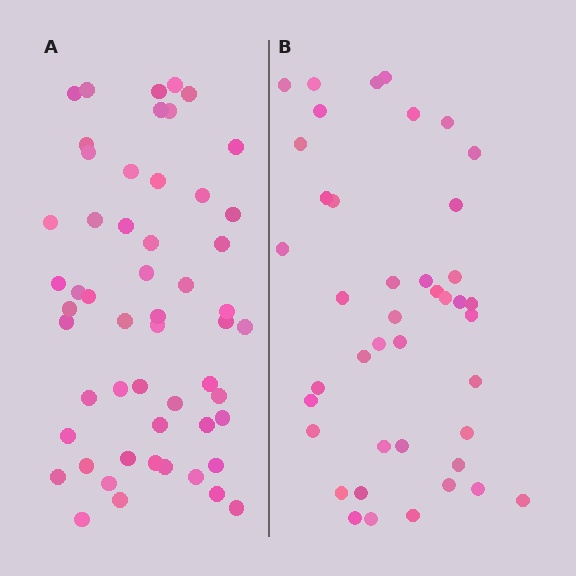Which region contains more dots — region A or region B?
Region A (the left region) has more dots.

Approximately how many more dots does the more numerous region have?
Region A has roughly 12 or so more dots than region B.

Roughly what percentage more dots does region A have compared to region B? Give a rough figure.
About 30% more.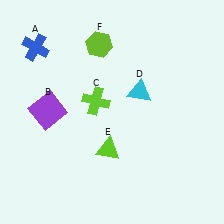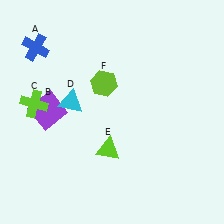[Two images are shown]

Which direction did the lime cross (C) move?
The lime cross (C) moved left.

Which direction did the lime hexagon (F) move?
The lime hexagon (F) moved down.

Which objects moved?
The objects that moved are: the lime cross (C), the cyan triangle (D), the lime hexagon (F).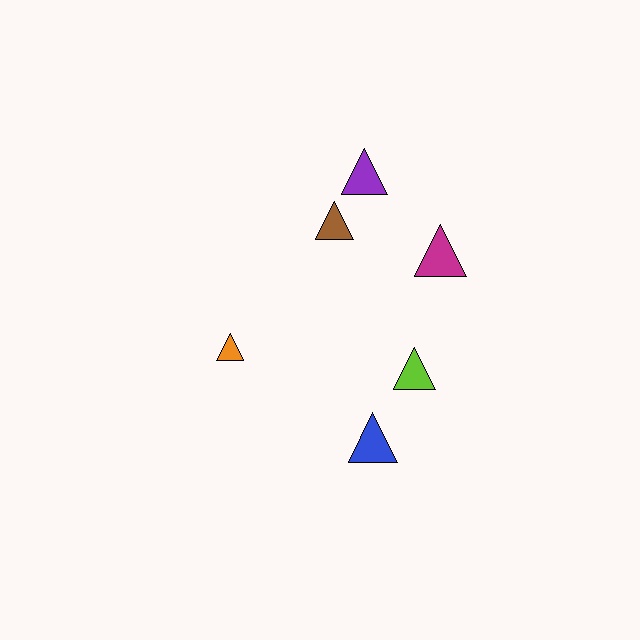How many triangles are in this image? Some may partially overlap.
There are 6 triangles.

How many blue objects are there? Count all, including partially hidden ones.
There is 1 blue object.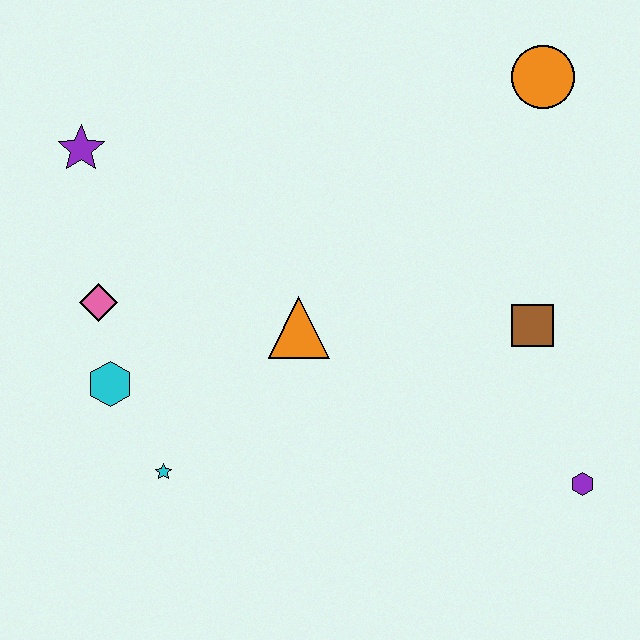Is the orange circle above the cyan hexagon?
Yes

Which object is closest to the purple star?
The pink diamond is closest to the purple star.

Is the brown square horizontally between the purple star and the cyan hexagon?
No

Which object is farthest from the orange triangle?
The orange circle is farthest from the orange triangle.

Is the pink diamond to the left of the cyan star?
Yes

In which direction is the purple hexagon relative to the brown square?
The purple hexagon is below the brown square.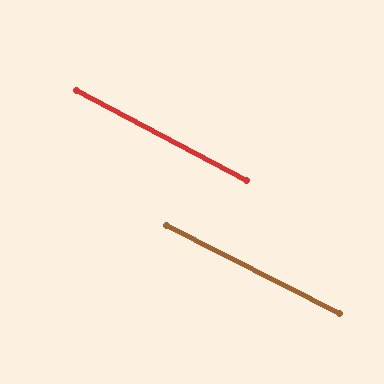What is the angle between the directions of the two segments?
Approximately 1 degree.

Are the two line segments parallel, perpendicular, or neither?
Parallel — their directions differ by only 0.9°.